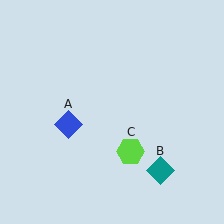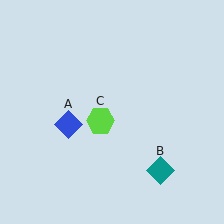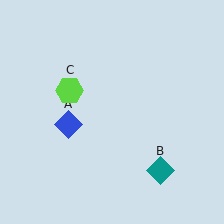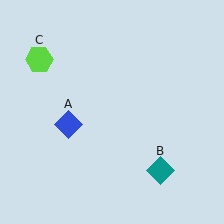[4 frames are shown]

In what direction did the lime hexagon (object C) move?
The lime hexagon (object C) moved up and to the left.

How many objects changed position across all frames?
1 object changed position: lime hexagon (object C).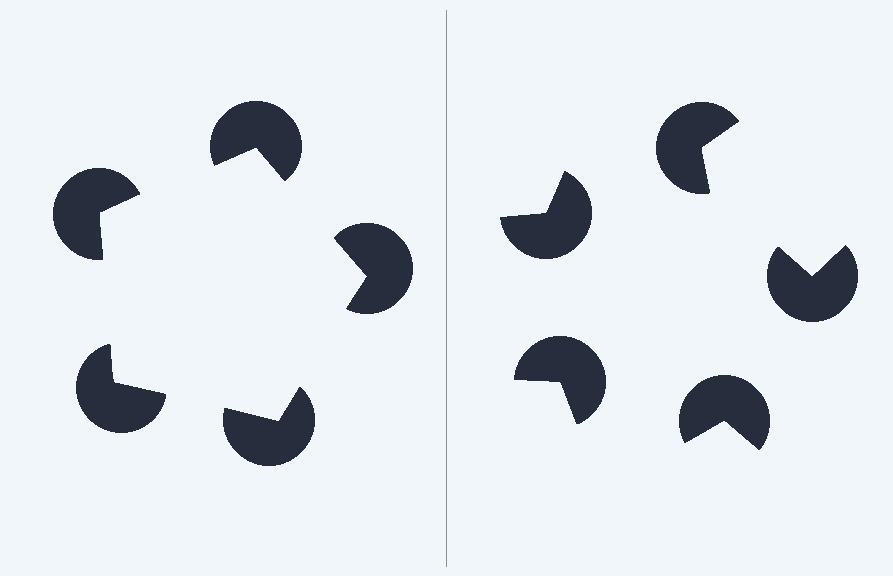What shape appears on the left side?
An illusory pentagon.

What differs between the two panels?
The pac-man discs are positioned identically on both sides; only the wedge orientations differ. On the left they align to a pentagon; on the right they are misaligned.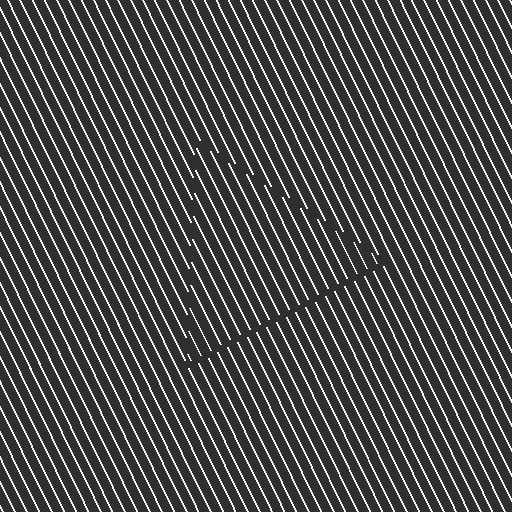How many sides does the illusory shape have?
3 sides — the line-ends trace a triangle.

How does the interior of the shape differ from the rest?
The interior of the shape contains the same grating, shifted by half a period — the contour is defined by the phase discontinuity where line-ends from the inner and outer gratings abut.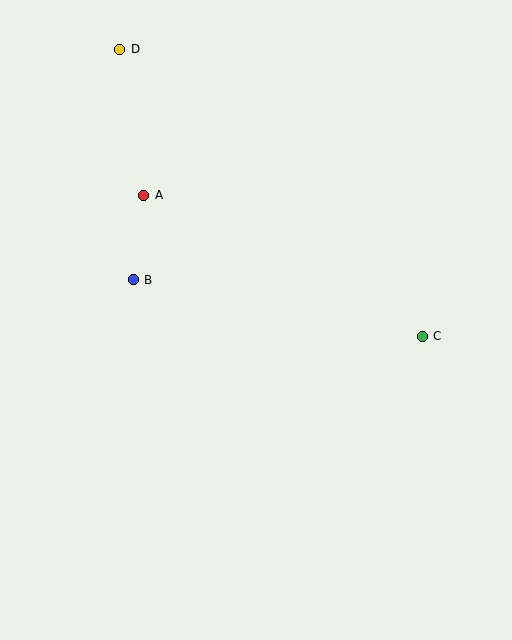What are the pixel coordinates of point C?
Point C is at (422, 336).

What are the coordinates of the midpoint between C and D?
The midpoint between C and D is at (271, 193).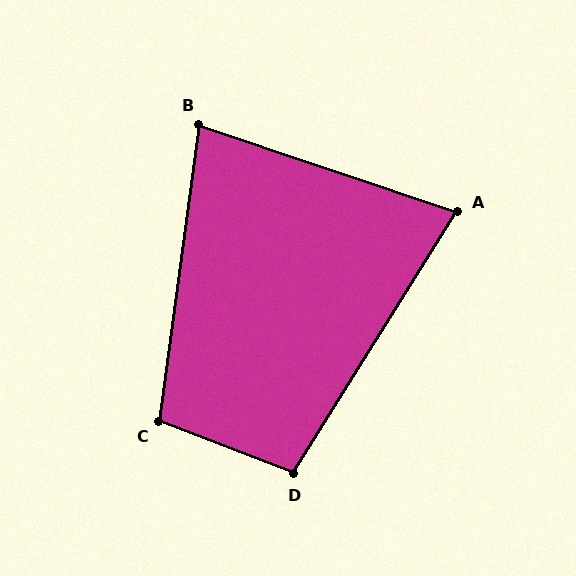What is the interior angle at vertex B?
Approximately 79 degrees (acute).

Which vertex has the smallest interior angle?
A, at approximately 76 degrees.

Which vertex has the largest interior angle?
C, at approximately 104 degrees.